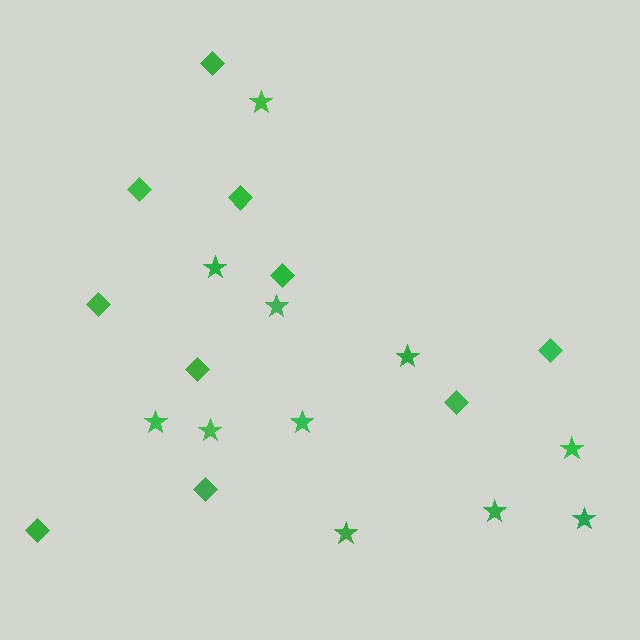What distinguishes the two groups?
There are 2 groups: one group of stars (11) and one group of diamonds (10).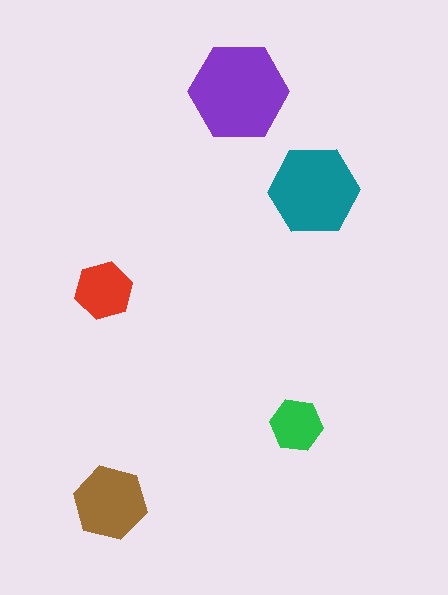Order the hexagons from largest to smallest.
the purple one, the teal one, the brown one, the red one, the green one.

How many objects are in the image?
There are 5 objects in the image.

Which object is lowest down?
The brown hexagon is bottommost.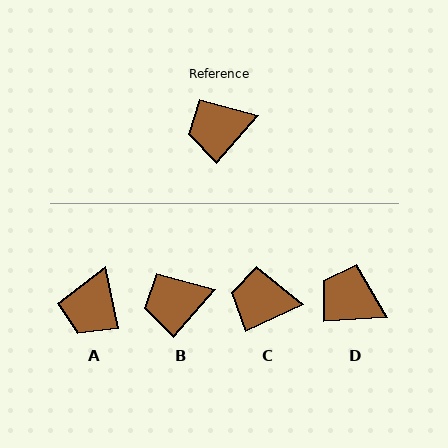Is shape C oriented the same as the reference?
No, it is off by about 24 degrees.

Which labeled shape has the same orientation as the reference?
B.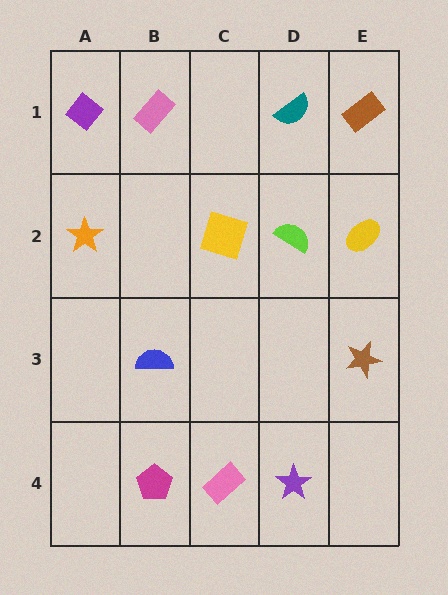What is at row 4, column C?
A pink rectangle.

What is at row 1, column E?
A brown rectangle.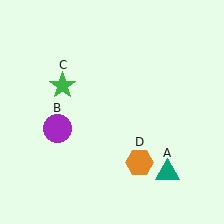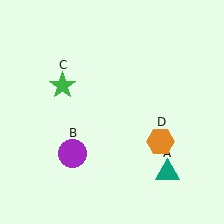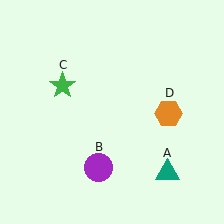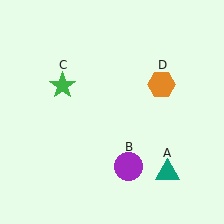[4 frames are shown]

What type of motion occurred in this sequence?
The purple circle (object B), orange hexagon (object D) rotated counterclockwise around the center of the scene.